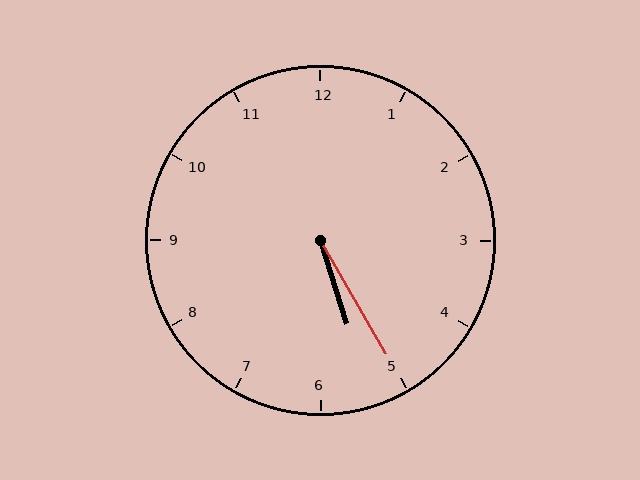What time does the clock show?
5:25.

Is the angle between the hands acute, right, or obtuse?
It is acute.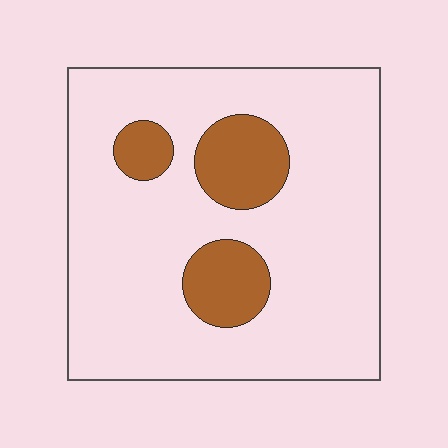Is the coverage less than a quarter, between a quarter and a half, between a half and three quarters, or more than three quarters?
Less than a quarter.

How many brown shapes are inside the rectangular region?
3.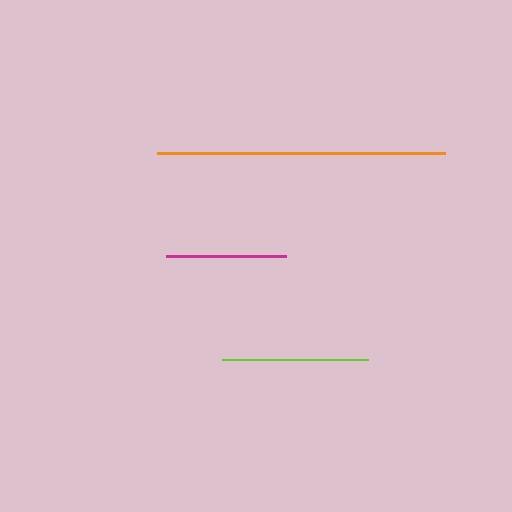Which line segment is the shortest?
The magenta line is the shortest at approximately 120 pixels.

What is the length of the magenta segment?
The magenta segment is approximately 120 pixels long.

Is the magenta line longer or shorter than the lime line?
The lime line is longer than the magenta line.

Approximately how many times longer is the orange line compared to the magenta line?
The orange line is approximately 2.4 times the length of the magenta line.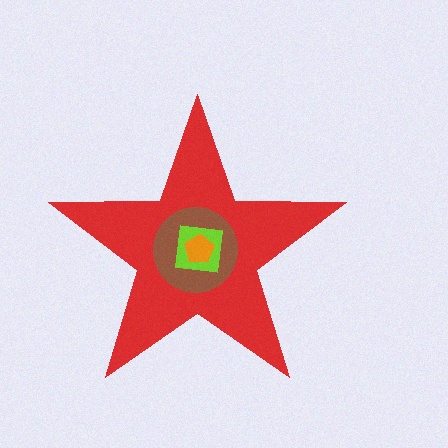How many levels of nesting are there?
4.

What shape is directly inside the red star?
The brown circle.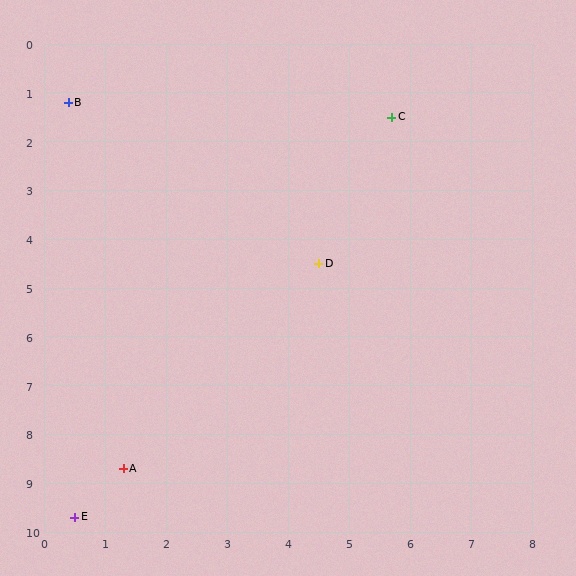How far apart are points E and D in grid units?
Points E and D are about 6.6 grid units apart.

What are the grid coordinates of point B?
Point B is at approximately (0.4, 1.2).